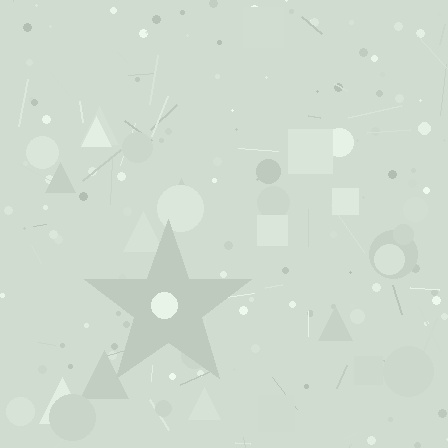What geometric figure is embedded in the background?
A star is embedded in the background.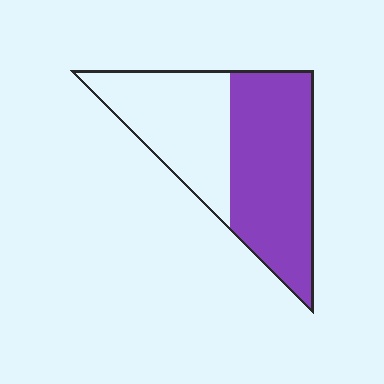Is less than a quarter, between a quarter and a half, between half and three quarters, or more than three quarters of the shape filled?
Between half and three quarters.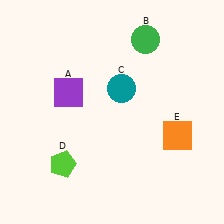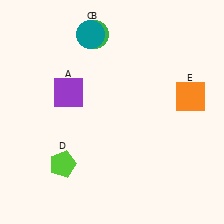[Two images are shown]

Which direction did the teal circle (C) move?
The teal circle (C) moved up.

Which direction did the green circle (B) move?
The green circle (B) moved left.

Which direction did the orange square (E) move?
The orange square (E) moved up.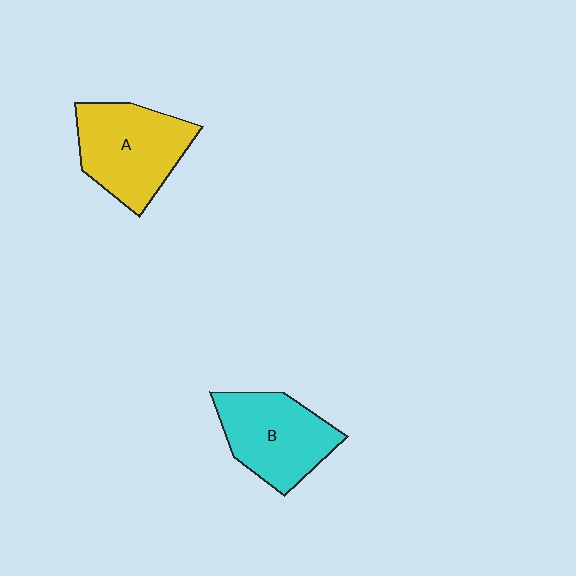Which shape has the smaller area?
Shape B (cyan).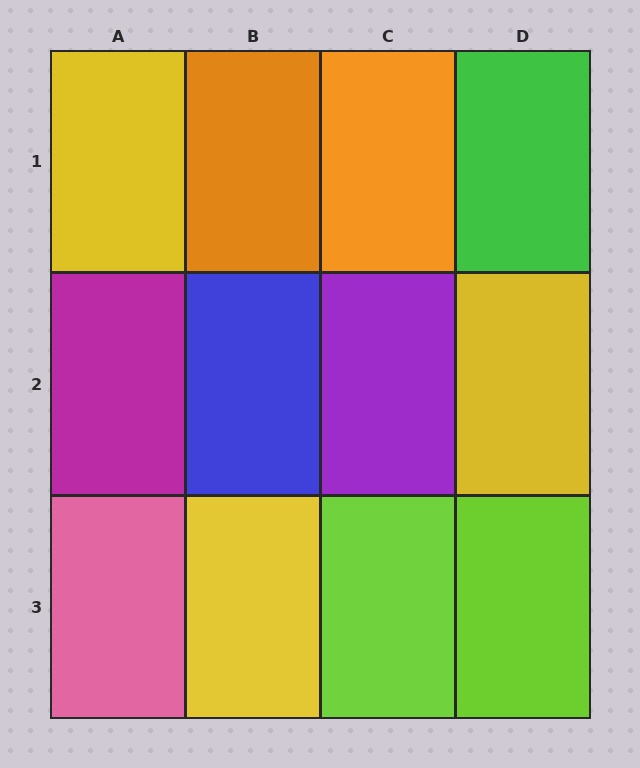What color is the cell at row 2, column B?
Blue.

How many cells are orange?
2 cells are orange.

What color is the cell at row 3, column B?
Yellow.